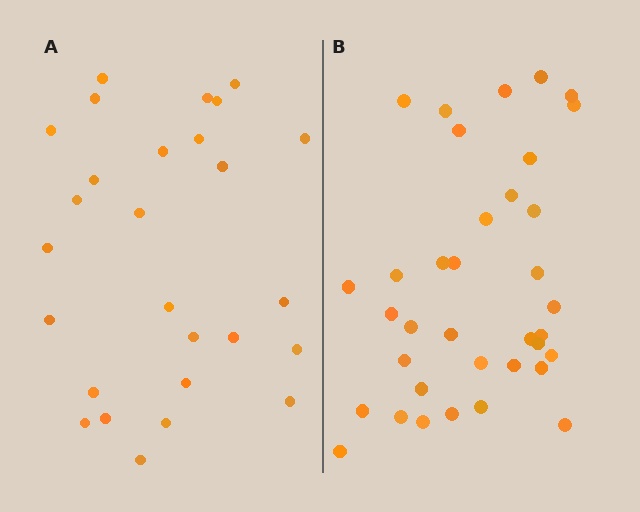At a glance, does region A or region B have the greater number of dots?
Region B (the right region) has more dots.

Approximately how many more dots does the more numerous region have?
Region B has roughly 8 or so more dots than region A.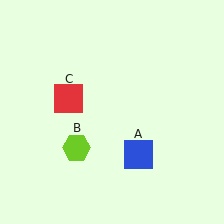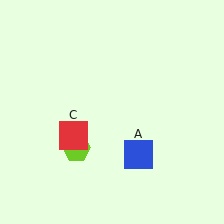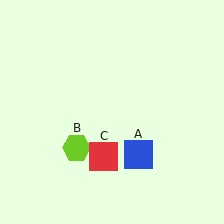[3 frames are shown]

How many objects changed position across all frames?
1 object changed position: red square (object C).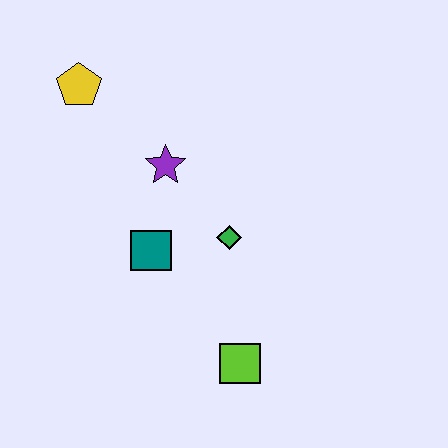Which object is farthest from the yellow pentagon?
The lime square is farthest from the yellow pentagon.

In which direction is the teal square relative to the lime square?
The teal square is above the lime square.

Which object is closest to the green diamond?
The teal square is closest to the green diamond.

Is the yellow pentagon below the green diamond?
No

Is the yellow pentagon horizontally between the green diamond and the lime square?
No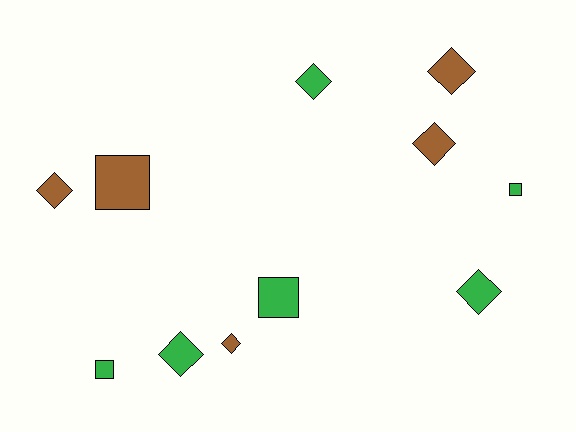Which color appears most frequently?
Green, with 6 objects.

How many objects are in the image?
There are 11 objects.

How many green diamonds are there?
There are 3 green diamonds.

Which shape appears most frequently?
Diamond, with 7 objects.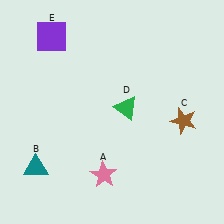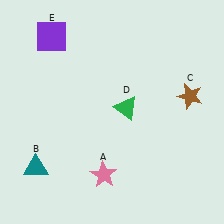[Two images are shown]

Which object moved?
The brown star (C) moved up.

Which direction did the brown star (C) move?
The brown star (C) moved up.